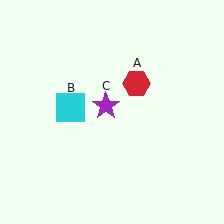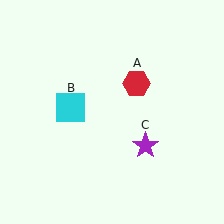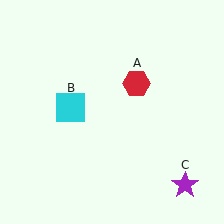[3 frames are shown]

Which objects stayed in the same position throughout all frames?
Red hexagon (object A) and cyan square (object B) remained stationary.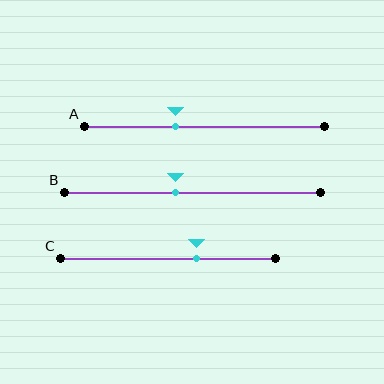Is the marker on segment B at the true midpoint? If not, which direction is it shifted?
No, the marker on segment B is shifted to the left by about 7% of the segment length.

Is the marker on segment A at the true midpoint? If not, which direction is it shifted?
No, the marker on segment A is shifted to the left by about 12% of the segment length.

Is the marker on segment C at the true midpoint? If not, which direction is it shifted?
No, the marker on segment C is shifted to the right by about 13% of the segment length.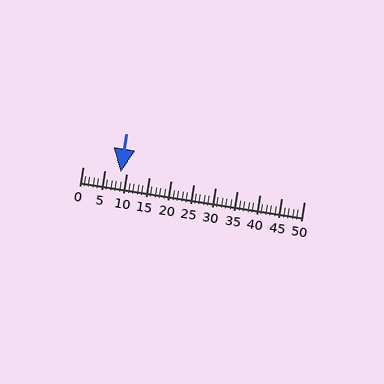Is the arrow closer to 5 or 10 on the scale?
The arrow is closer to 10.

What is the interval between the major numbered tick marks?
The major tick marks are spaced 5 units apart.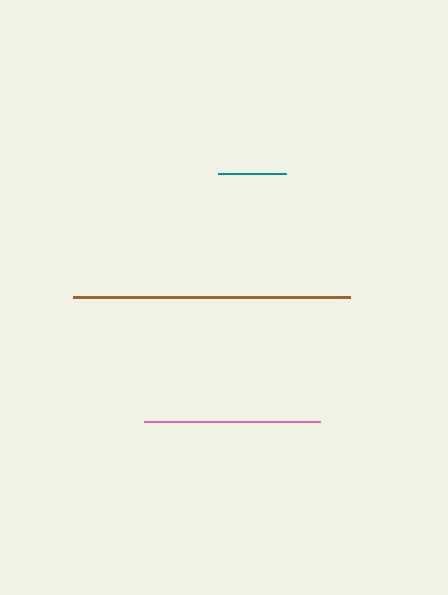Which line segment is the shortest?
The teal line is the shortest at approximately 68 pixels.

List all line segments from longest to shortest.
From longest to shortest: brown, pink, teal.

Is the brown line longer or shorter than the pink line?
The brown line is longer than the pink line.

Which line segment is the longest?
The brown line is the longest at approximately 277 pixels.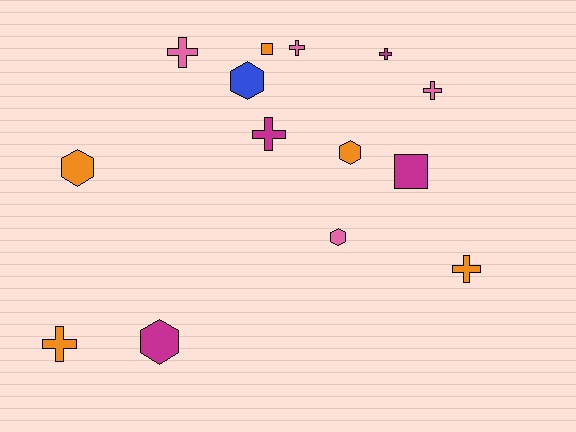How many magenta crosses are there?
There are 2 magenta crosses.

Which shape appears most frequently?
Cross, with 7 objects.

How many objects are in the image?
There are 14 objects.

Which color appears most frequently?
Orange, with 5 objects.